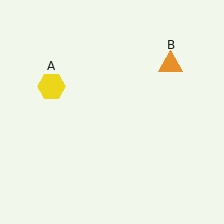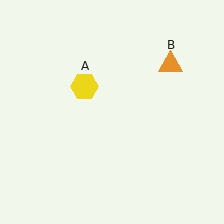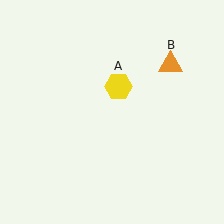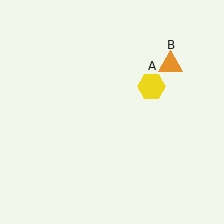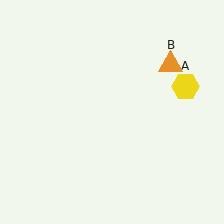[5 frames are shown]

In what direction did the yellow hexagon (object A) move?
The yellow hexagon (object A) moved right.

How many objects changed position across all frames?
1 object changed position: yellow hexagon (object A).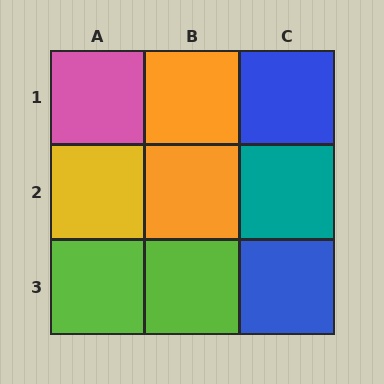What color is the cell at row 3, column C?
Blue.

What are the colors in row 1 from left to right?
Pink, orange, blue.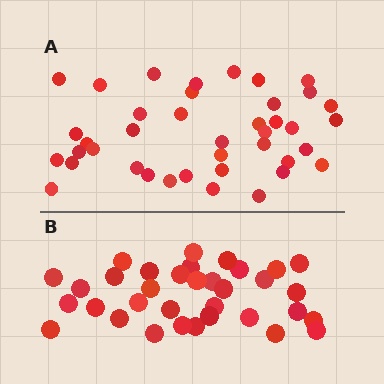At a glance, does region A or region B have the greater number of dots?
Region A (the top region) has more dots.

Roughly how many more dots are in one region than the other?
Region A has about 6 more dots than region B.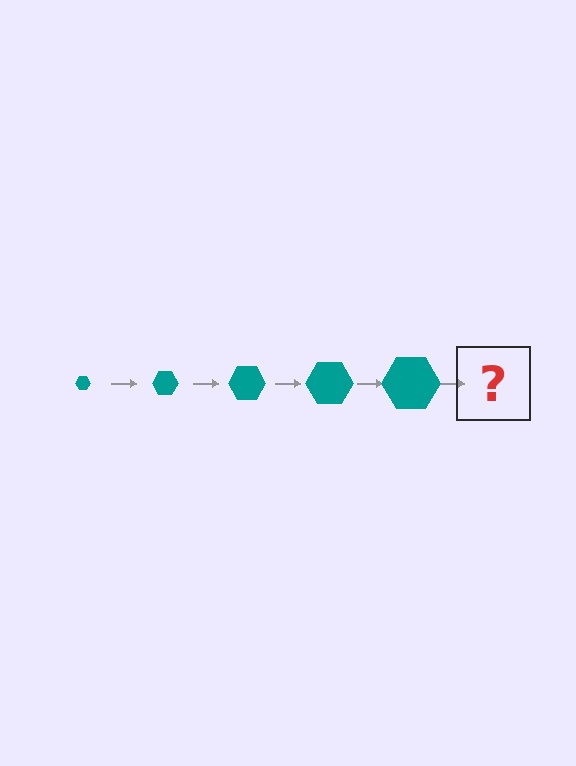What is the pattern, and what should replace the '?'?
The pattern is that the hexagon gets progressively larger each step. The '?' should be a teal hexagon, larger than the previous one.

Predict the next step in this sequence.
The next step is a teal hexagon, larger than the previous one.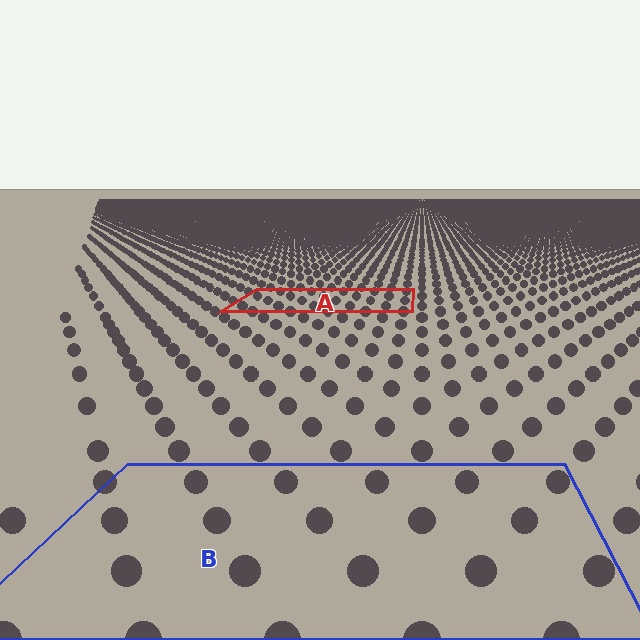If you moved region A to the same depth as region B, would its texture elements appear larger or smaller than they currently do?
They would appear larger. At a closer depth, the same texture elements are projected at a bigger on-screen size.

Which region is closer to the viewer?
Region B is closer. The texture elements there are larger and more spread out.